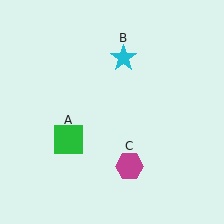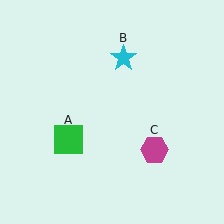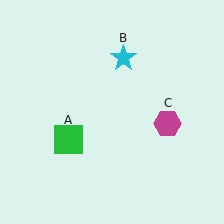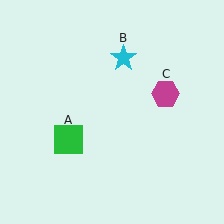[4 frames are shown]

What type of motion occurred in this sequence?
The magenta hexagon (object C) rotated counterclockwise around the center of the scene.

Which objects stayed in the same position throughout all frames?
Green square (object A) and cyan star (object B) remained stationary.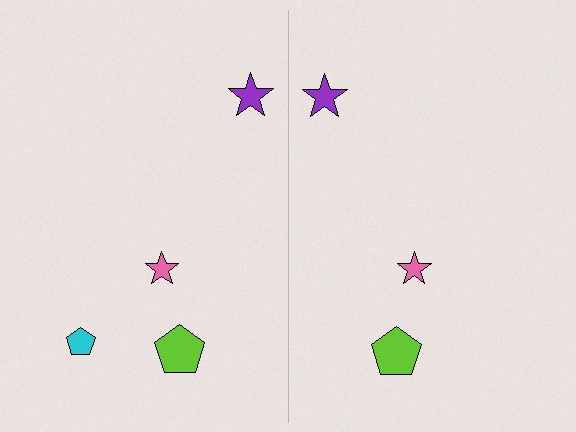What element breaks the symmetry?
A cyan pentagon is missing from the right side.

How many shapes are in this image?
There are 7 shapes in this image.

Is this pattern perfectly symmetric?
No, the pattern is not perfectly symmetric. A cyan pentagon is missing from the right side.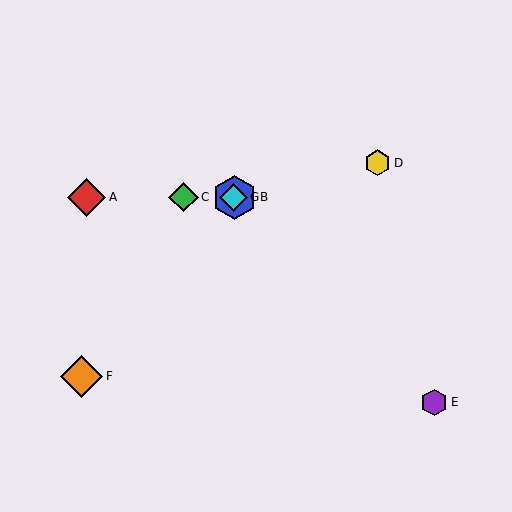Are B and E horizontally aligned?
No, B is at y≈197 and E is at y≈402.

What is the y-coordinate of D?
Object D is at y≈163.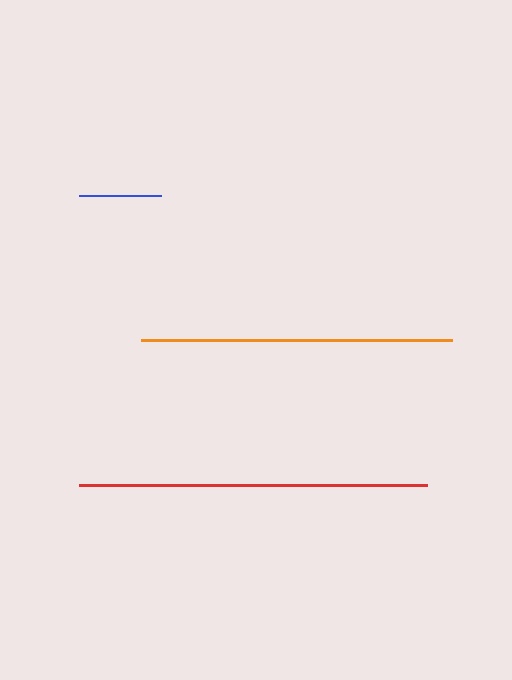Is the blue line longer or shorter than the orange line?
The orange line is longer than the blue line.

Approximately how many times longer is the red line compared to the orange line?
The red line is approximately 1.1 times the length of the orange line.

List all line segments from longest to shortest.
From longest to shortest: red, orange, blue.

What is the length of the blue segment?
The blue segment is approximately 82 pixels long.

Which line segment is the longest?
The red line is the longest at approximately 348 pixels.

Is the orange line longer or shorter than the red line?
The red line is longer than the orange line.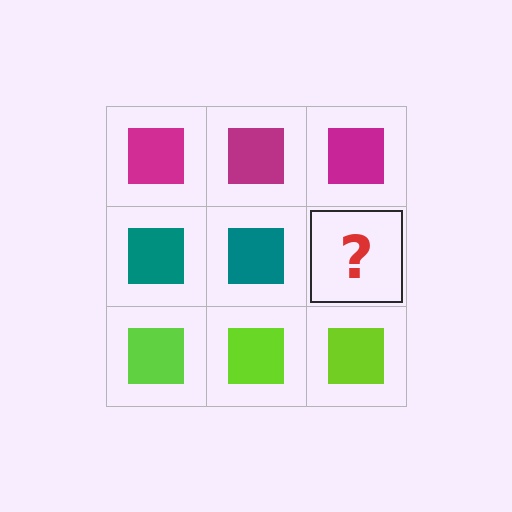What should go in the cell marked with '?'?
The missing cell should contain a teal square.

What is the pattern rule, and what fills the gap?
The rule is that each row has a consistent color. The gap should be filled with a teal square.